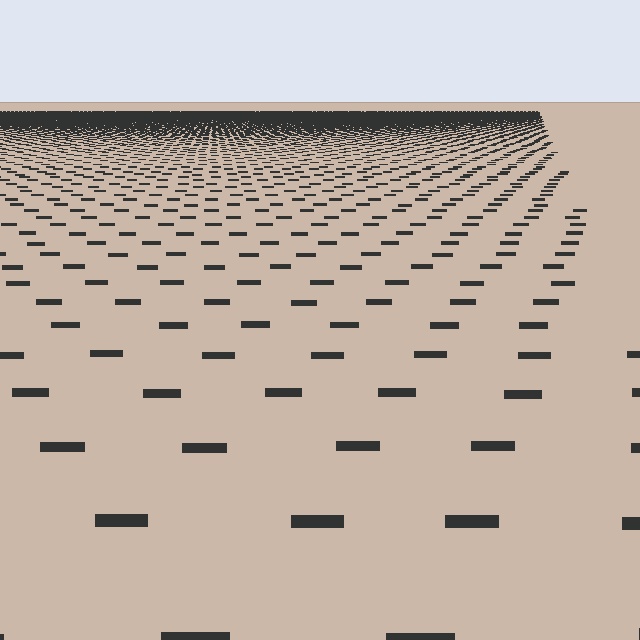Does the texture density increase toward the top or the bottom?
Density increases toward the top.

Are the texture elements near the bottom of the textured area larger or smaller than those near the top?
Larger. Near the bottom, elements are closer to the viewer and appear at a bigger on-screen size.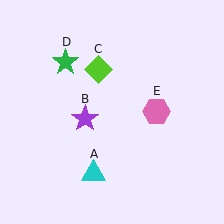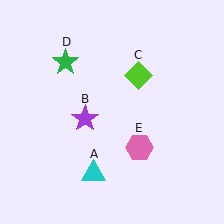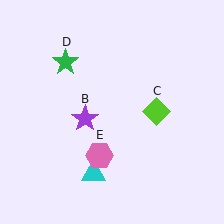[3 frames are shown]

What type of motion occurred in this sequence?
The lime diamond (object C), pink hexagon (object E) rotated clockwise around the center of the scene.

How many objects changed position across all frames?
2 objects changed position: lime diamond (object C), pink hexagon (object E).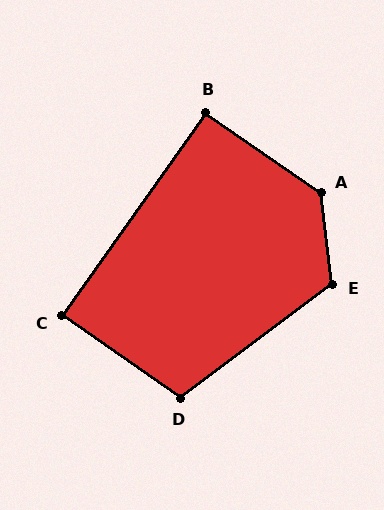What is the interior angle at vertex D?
Approximately 108 degrees (obtuse).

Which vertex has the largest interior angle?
A, at approximately 132 degrees.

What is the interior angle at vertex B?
Approximately 91 degrees (approximately right).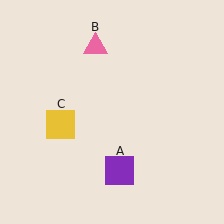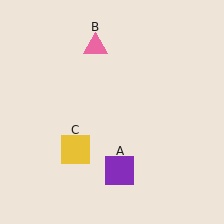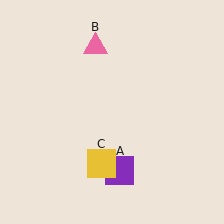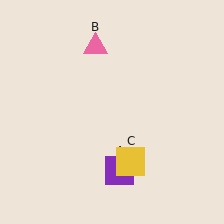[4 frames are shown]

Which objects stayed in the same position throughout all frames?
Purple square (object A) and pink triangle (object B) remained stationary.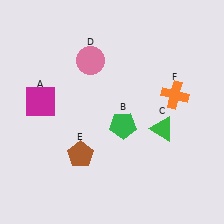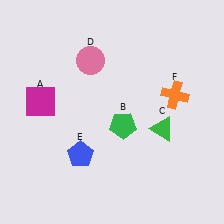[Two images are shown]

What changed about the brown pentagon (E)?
In Image 1, E is brown. In Image 2, it changed to blue.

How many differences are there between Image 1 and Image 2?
There is 1 difference between the two images.